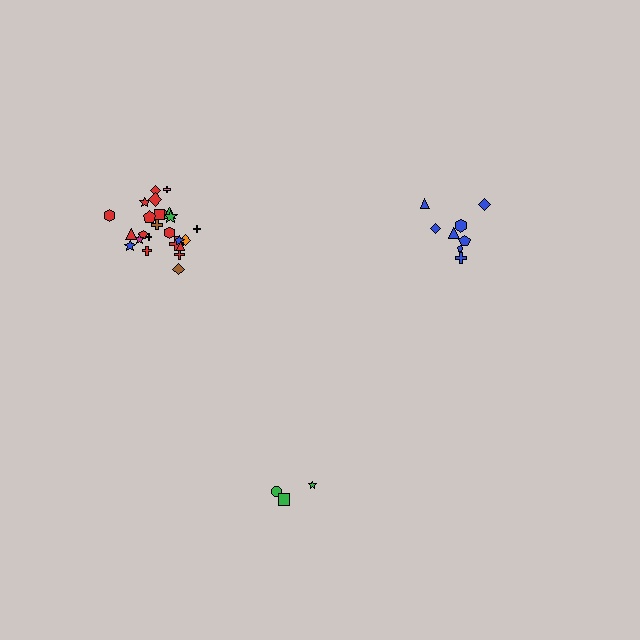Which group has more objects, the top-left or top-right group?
The top-left group.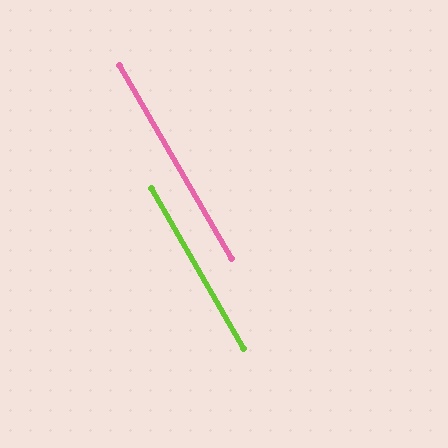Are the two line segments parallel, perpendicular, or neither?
Parallel — their directions differ by only 0.0°.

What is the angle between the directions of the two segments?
Approximately 0 degrees.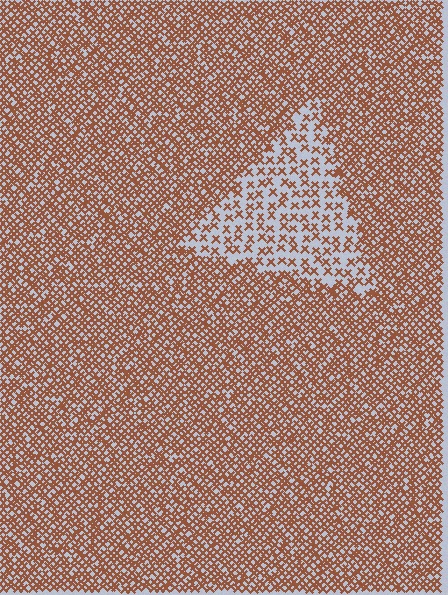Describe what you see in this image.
The image contains small brown elements arranged at two different densities. A triangle-shaped region is visible where the elements are less densely packed than the surrounding area.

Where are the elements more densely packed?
The elements are more densely packed outside the triangle boundary.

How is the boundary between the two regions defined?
The boundary is defined by a change in element density (approximately 2.4x ratio). All elements are the same color, size, and shape.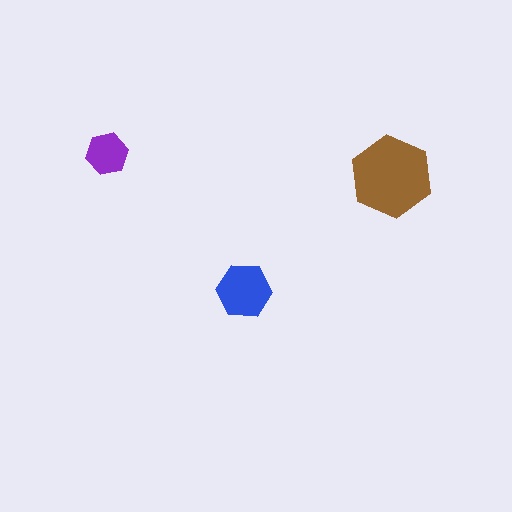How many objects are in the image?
There are 3 objects in the image.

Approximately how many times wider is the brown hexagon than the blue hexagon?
About 1.5 times wider.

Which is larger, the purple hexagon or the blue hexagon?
The blue one.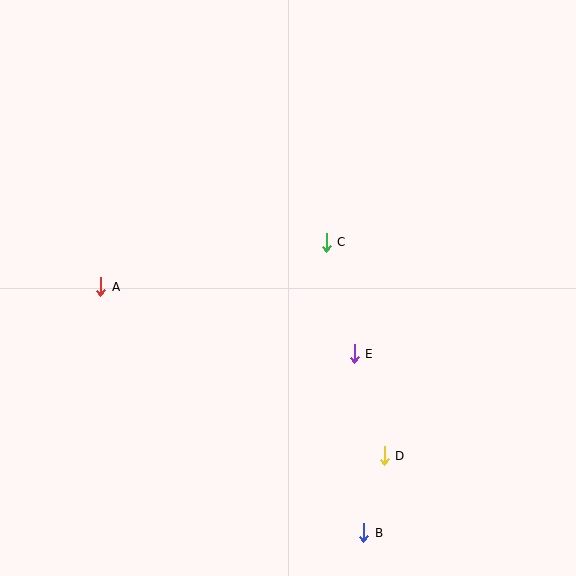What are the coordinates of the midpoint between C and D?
The midpoint between C and D is at (355, 349).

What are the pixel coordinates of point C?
Point C is at (326, 242).